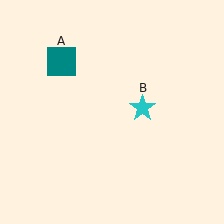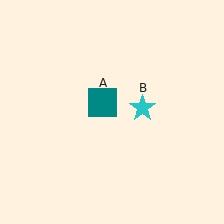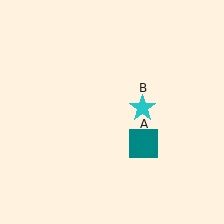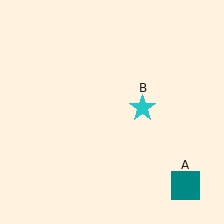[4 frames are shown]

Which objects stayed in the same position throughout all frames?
Cyan star (object B) remained stationary.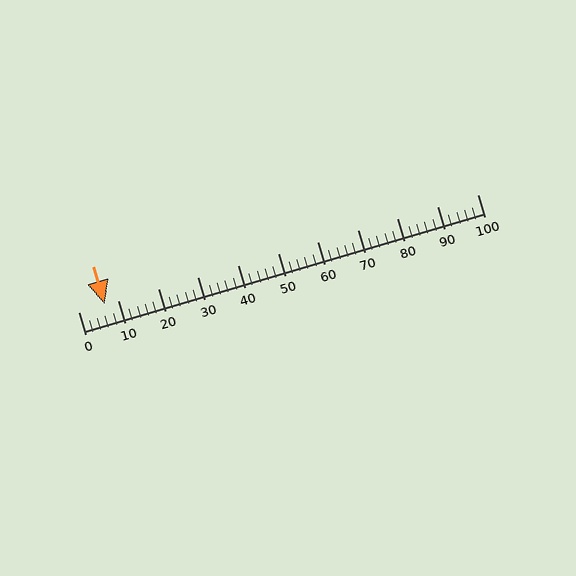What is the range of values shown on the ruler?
The ruler shows values from 0 to 100.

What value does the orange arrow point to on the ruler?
The orange arrow points to approximately 7.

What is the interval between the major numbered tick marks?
The major tick marks are spaced 10 units apart.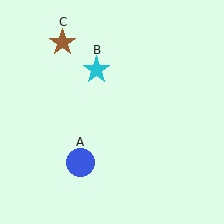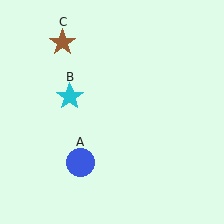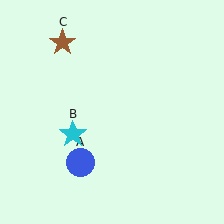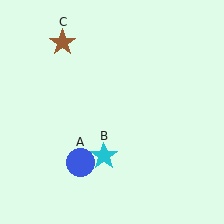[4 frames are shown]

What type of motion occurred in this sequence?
The cyan star (object B) rotated counterclockwise around the center of the scene.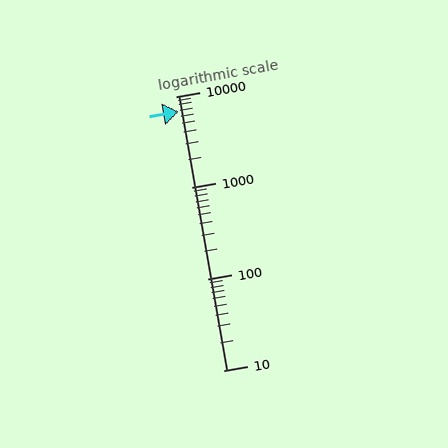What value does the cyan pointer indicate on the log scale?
The pointer indicates approximately 6800.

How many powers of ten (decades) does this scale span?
The scale spans 3 decades, from 10 to 10000.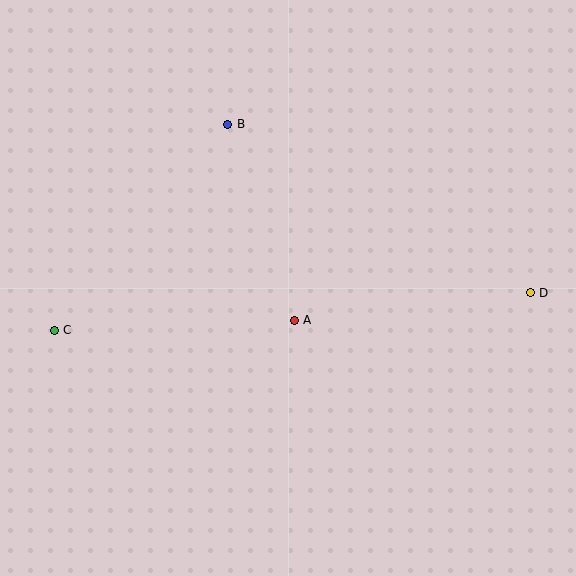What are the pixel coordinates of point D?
Point D is at (530, 293).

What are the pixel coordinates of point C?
Point C is at (54, 330).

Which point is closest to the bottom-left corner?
Point C is closest to the bottom-left corner.